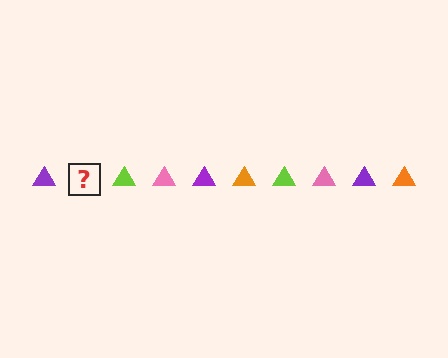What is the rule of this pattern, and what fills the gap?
The rule is that the pattern cycles through purple, orange, lime, pink triangles. The gap should be filled with an orange triangle.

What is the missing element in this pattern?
The missing element is an orange triangle.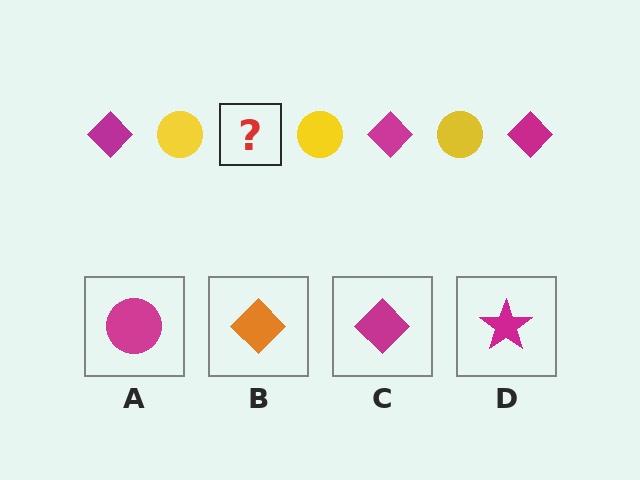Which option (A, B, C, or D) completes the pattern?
C.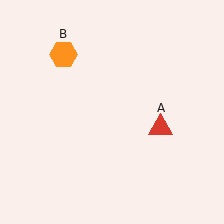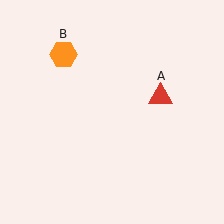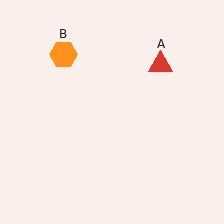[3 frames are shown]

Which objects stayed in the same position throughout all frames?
Orange hexagon (object B) remained stationary.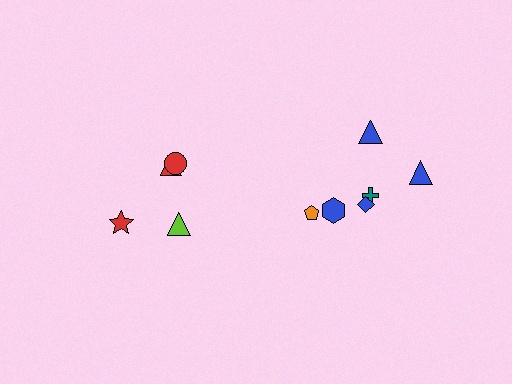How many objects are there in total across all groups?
There are 10 objects.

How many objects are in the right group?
There are 6 objects.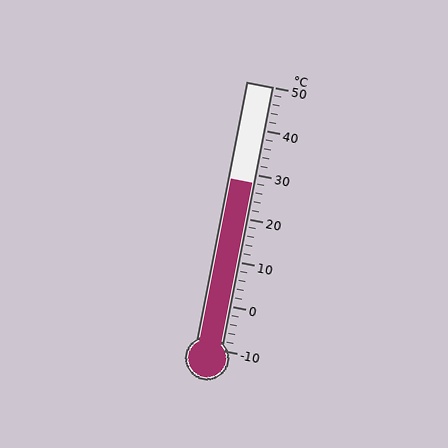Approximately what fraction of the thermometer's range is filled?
The thermometer is filled to approximately 65% of its range.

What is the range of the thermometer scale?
The thermometer scale ranges from -10°C to 50°C.